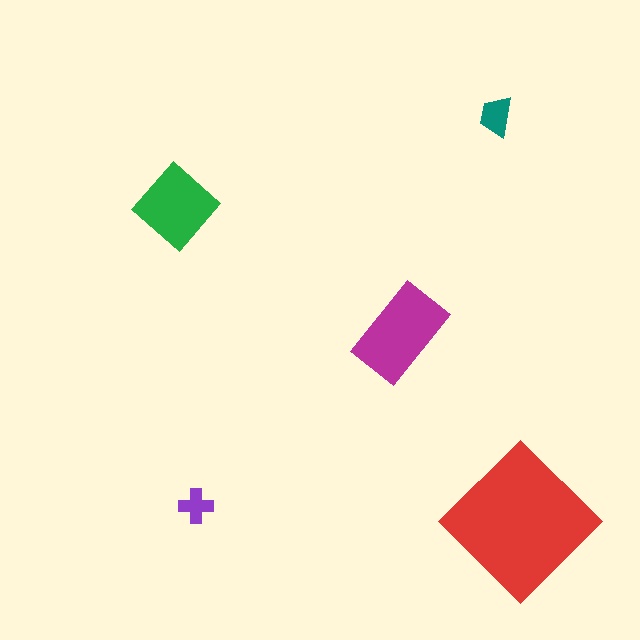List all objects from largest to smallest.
The red diamond, the magenta rectangle, the green diamond, the teal trapezoid, the purple cross.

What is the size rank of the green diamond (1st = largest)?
3rd.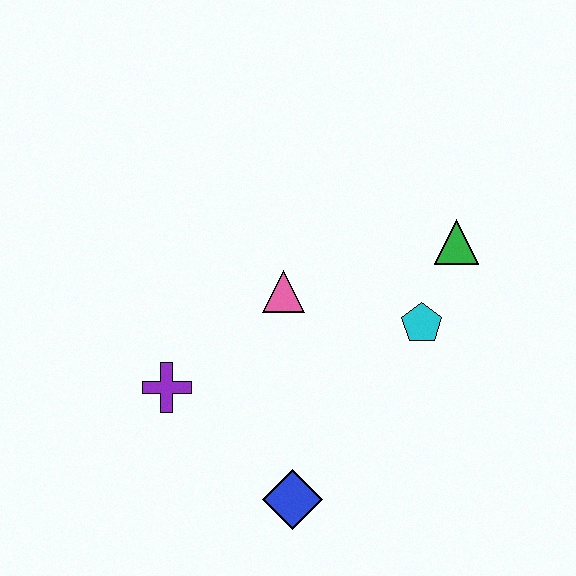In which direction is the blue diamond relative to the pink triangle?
The blue diamond is below the pink triangle.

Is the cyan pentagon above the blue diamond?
Yes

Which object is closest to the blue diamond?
The purple cross is closest to the blue diamond.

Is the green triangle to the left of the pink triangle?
No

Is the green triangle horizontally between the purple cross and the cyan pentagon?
No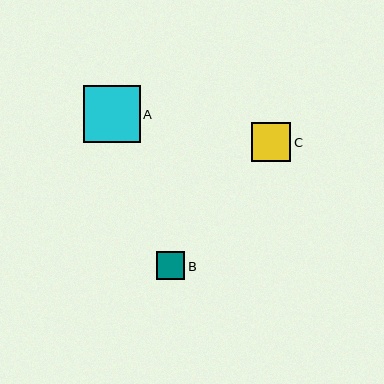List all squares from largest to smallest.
From largest to smallest: A, C, B.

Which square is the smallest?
Square B is the smallest with a size of approximately 28 pixels.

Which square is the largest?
Square A is the largest with a size of approximately 57 pixels.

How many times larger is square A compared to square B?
Square A is approximately 2.0 times the size of square B.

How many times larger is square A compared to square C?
Square A is approximately 1.5 times the size of square C.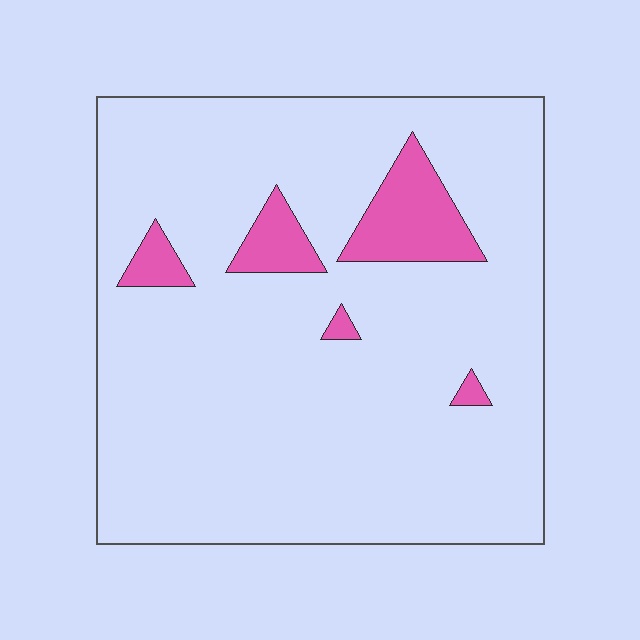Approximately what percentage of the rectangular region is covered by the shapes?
Approximately 10%.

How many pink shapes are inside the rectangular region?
5.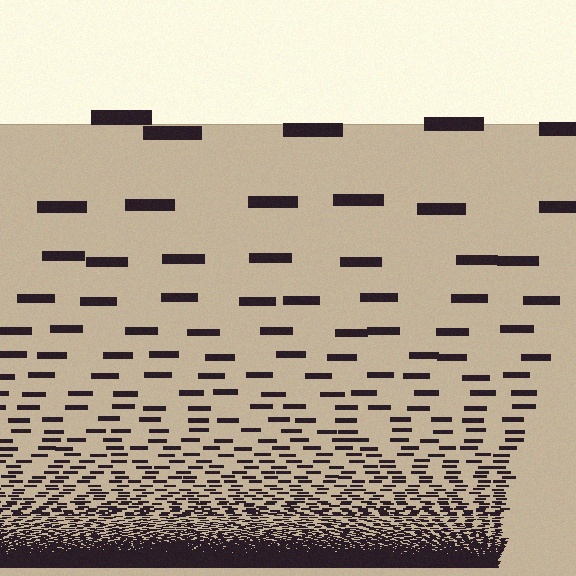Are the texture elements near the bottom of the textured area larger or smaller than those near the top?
Smaller. The gradient is inverted — elements near the bottom are smaller and denser.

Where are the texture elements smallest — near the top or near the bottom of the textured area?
Near the bottom.